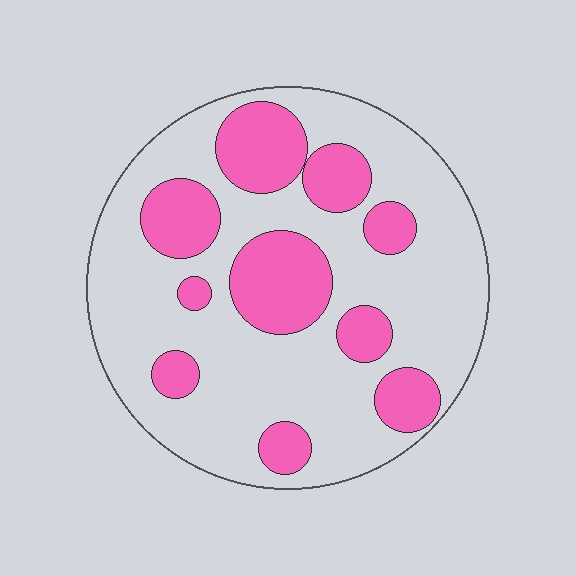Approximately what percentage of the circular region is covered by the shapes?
Approximately 30%.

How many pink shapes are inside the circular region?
10.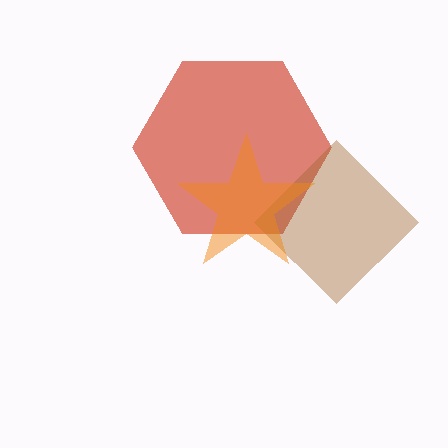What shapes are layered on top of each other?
The layered shapes are: a red hexagon, a brown diamond, an orange star.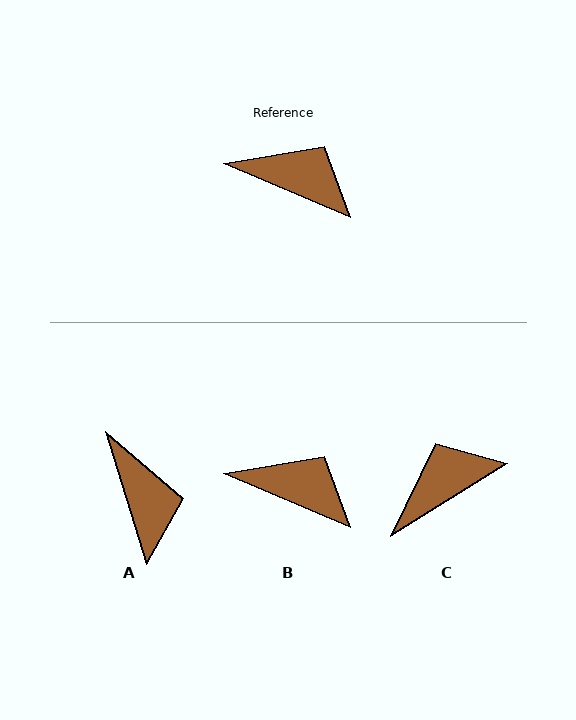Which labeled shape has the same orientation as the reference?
B.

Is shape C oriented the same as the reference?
No, it is off by about 55 degrees.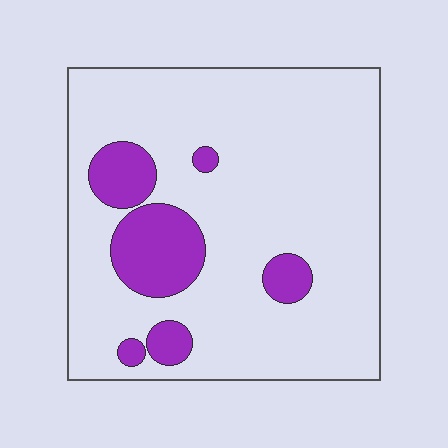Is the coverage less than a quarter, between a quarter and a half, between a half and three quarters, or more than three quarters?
Less than a quarter.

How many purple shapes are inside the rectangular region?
6.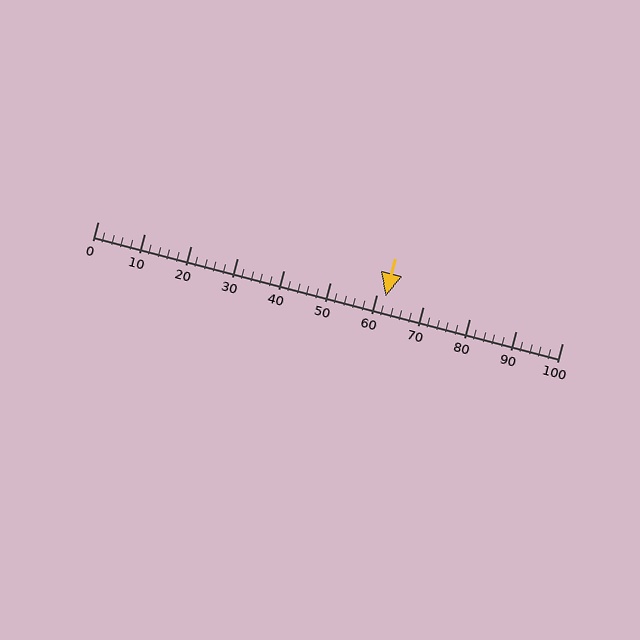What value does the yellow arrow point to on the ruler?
The yellow arrow points to approximately 62.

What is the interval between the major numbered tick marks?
The major tick marks are spaced 10 units apart.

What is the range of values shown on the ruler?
The ruler shows values from 0 to 100.